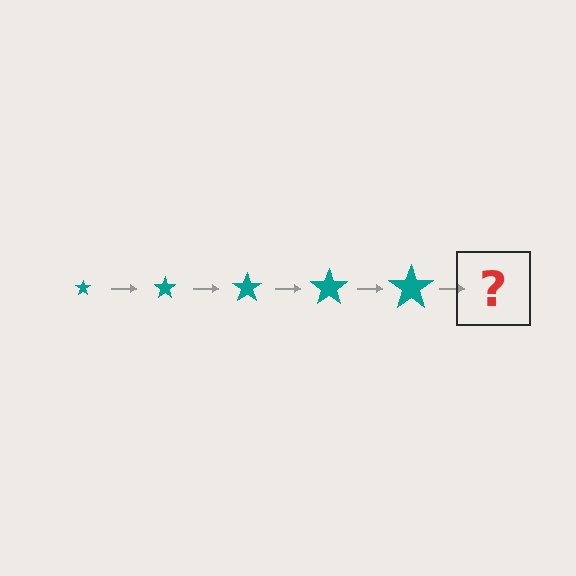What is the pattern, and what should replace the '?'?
The pattern is that the star gets progressively larger each step. The '?' should be a teal star, larger than the previous one.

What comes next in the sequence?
The next element should be a teal star, larger than the previous one.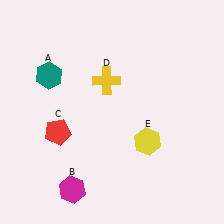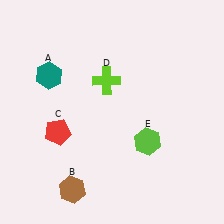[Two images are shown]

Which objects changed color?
B changed from magenta to brown. D changed from yellow to lime. E changed from yellow to lime.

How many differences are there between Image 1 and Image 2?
There are 3 differences between the two images.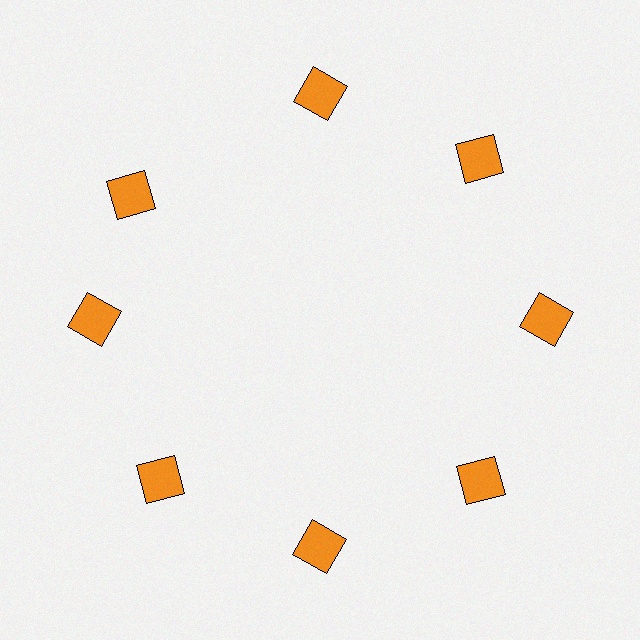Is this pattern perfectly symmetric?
No. The 8 orange squares are arranged in a ring, but one element near the 10 o'clock position is rotated out of alignment along the ring, breaking the 8-fold rotational symmetry.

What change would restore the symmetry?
The symmetry would be restored by rotating it back into even spacing with its neighbors so that all 8 squares sit at equal angles and equal distance from the center.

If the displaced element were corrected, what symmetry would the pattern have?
It would have 8-fold rotational symmetry — the pattern would map onto itself every 45 degrees.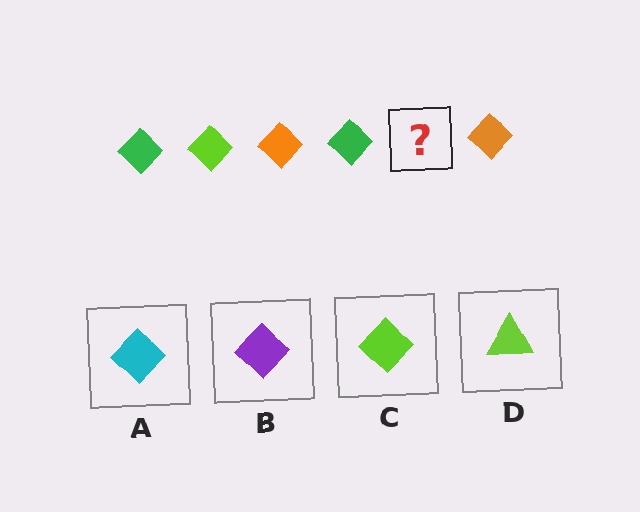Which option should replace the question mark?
Option C.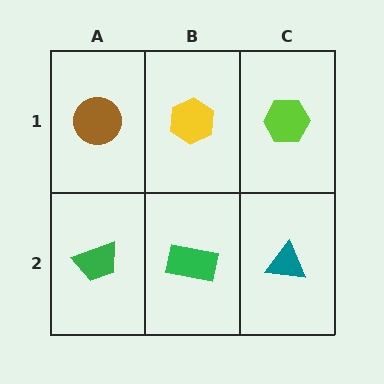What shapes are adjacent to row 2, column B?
A yellow hexagon (row 1, column B), a green trapezoid (row 2, column A), a teal triangle (row 2, column C).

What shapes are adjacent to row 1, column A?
A green trapezoid (row 2, column A), a yellow hexagon (row 1, column B).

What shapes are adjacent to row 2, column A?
A brown circle (row 1, column A), a green rectangle (row 2, column B).